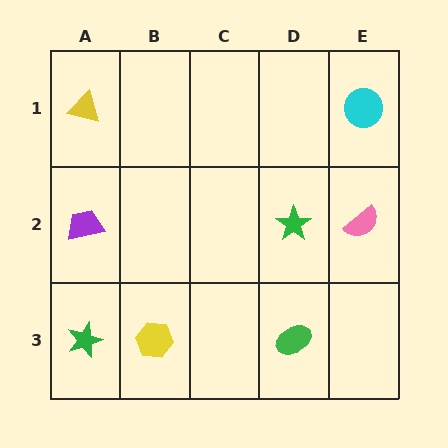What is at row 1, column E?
A cyan circle.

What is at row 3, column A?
A green star.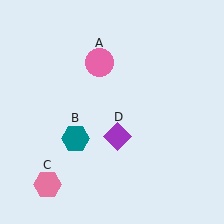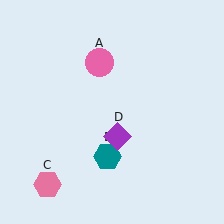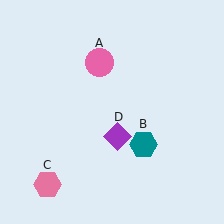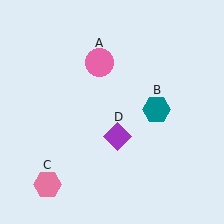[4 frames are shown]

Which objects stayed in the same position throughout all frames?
Pink circle (object A) and pink hexagon (object C) and purple diamond (object D) remained stationary.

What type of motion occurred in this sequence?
The teal hexagon (object B) rotated counterclockwise around the center of the scene.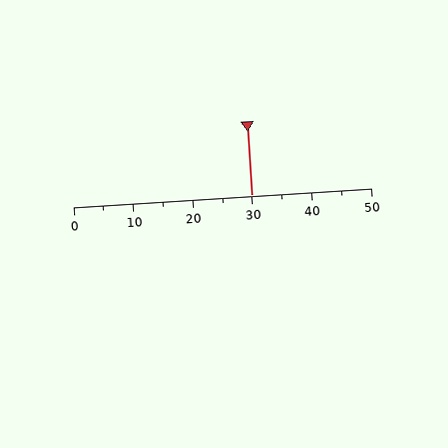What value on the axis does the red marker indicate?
The marker indicates approximately 30.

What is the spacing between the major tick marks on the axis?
The major ticks are spaced 10 apart.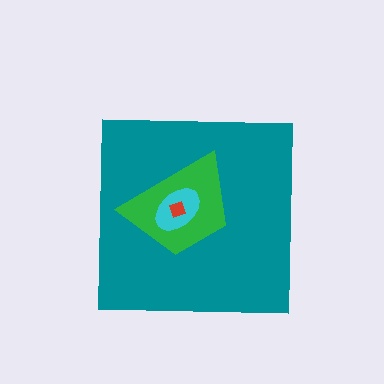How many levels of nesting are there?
4.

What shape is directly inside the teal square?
The green trapezoid.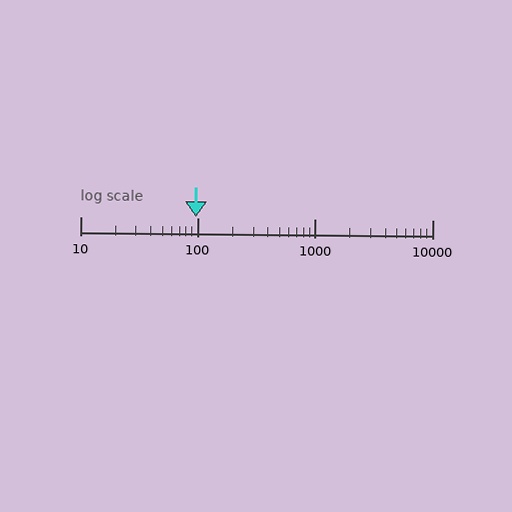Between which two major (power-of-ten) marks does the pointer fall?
The pointer is between 10 and 100.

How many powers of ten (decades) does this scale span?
The scale spans 3 decades, from 10 to 10000.